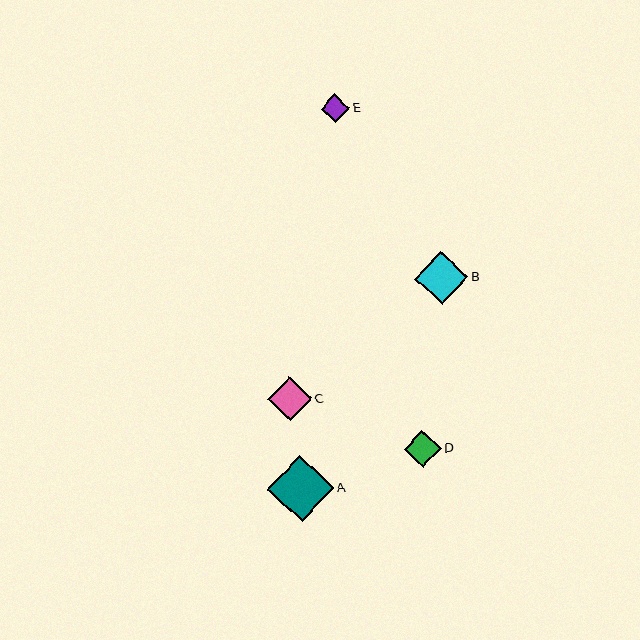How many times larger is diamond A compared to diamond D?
Diamond A is approximately 1.8 times the size of diamond D.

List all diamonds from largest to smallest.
From largest to smallest: A, B, C, D, E.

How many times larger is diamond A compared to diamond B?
Diamond A is approximately 1.2 times the size of diamond B.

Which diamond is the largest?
Diamond A is the largest with a size of approximately 66 pixels.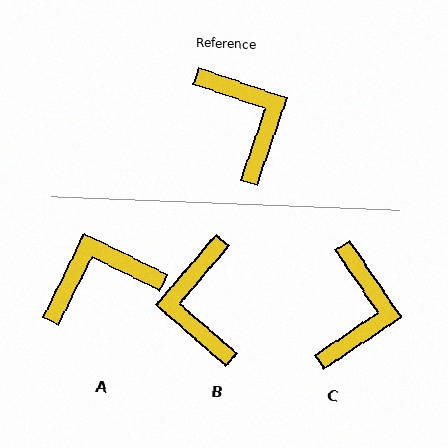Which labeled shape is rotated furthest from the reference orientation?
B, about 158 degrees away.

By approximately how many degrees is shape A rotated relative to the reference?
Approximately 83 degrees counter-clockwise.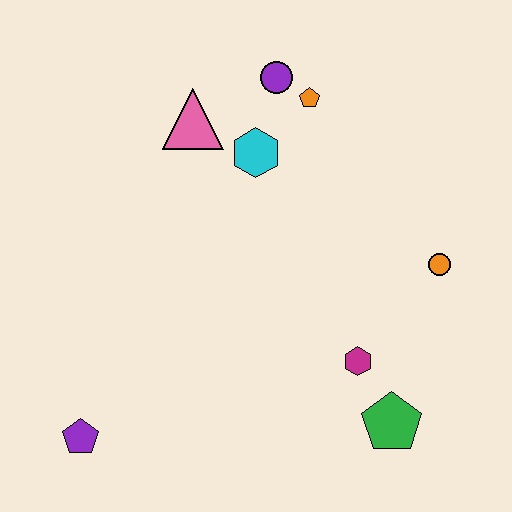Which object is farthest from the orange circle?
The purple pentagon is farthest from the orange circle.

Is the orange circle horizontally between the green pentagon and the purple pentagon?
No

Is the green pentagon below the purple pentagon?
No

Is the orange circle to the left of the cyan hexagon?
No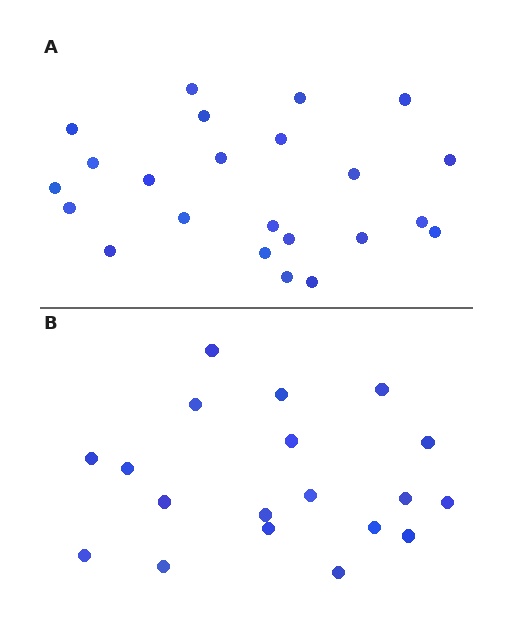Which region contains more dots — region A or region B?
Region A (the top region) has more dots.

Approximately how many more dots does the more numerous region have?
Region A has about 4 more dots than region B.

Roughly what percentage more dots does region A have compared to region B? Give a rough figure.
About 20% more.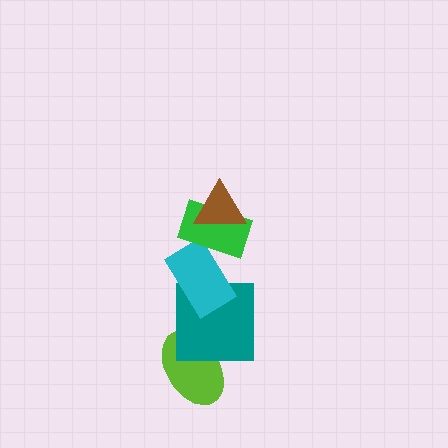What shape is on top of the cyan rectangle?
The green rectangle is on top of the cyan rectangle.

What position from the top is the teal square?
The teal square is 4th from the top.